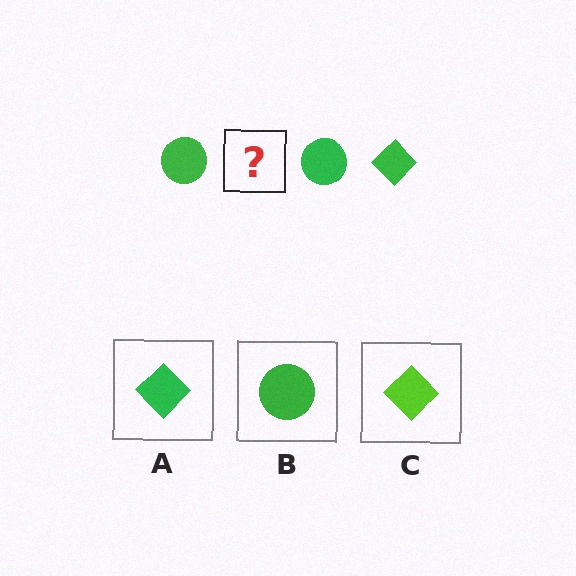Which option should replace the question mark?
Option A.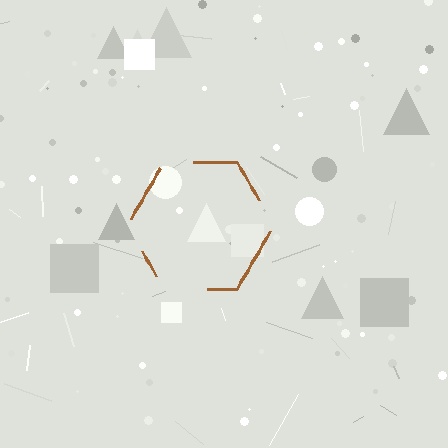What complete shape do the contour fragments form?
The contour fragments form a hexagon.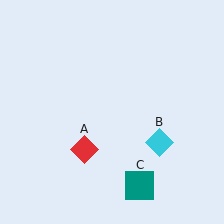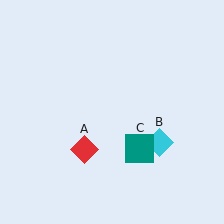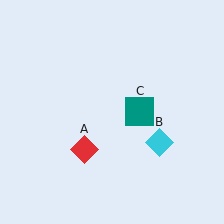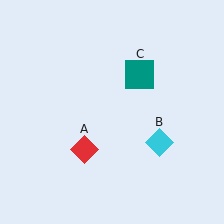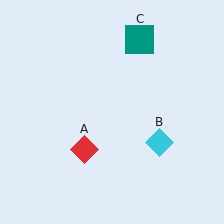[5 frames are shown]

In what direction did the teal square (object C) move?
The teal square (object C) moved up.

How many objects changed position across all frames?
1 object changed position: teal square (object C).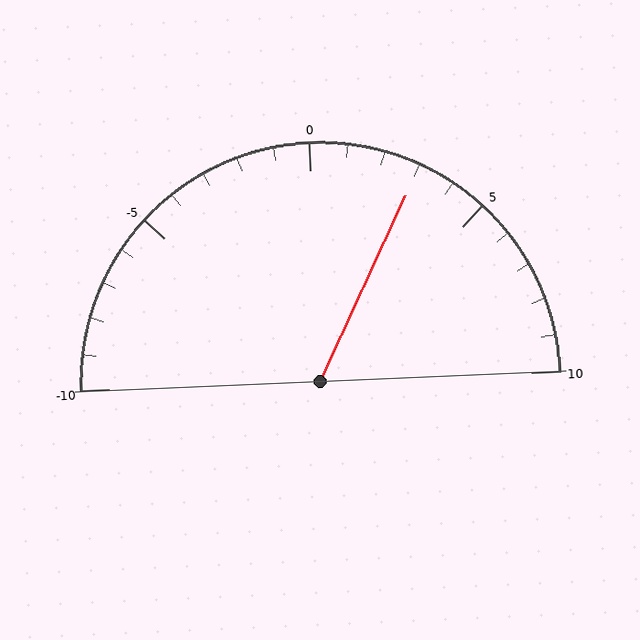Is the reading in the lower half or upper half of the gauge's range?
The reading is in the upper half of the range (-10 to 10).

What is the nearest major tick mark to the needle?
The nearest major tick mark is 5.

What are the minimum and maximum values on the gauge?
The gauge ranges from -10 to 10.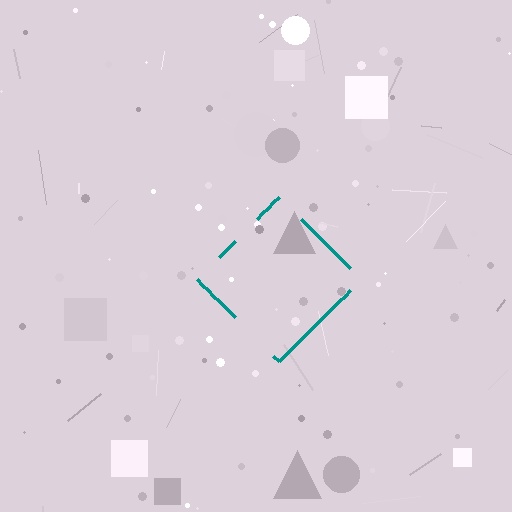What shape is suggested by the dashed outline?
The dashed outline suggests a diamond.